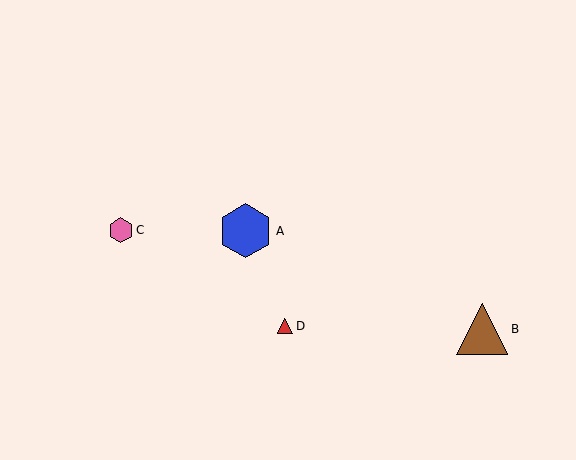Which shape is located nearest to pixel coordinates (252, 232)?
The blue hexagon (labeled A) at (246, 231) is nearest to that location.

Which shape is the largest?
The blue hexagon (labeled A) is the largest.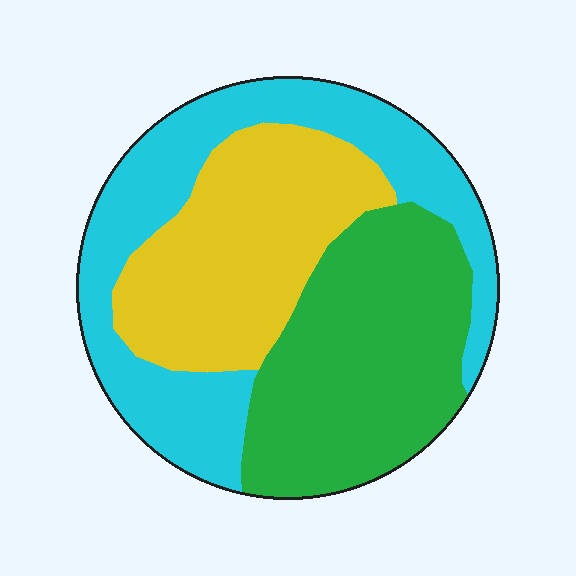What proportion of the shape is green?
Green takes up about one third (1/3) of the shape.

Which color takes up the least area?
Yellow, at roughly 30%.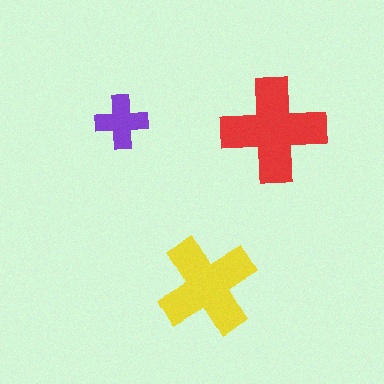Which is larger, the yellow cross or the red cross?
The red one.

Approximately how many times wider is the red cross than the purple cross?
About 2 times wider.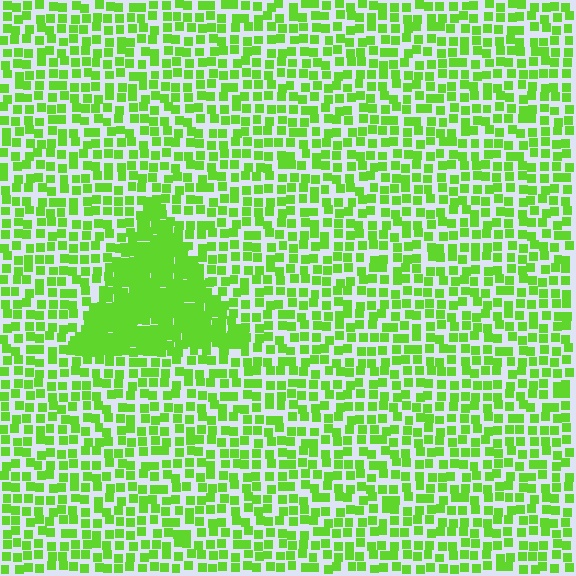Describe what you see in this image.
The image contains small lime elements arranged at two different densities. A triangle-shaped region is visible where the elements are more densely packed than the surrounding area.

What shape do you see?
I see a triangle.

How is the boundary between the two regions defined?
The boundary is defined by a change in element density (approximately 2.3x ratio). All elements are the same color, size, and shape.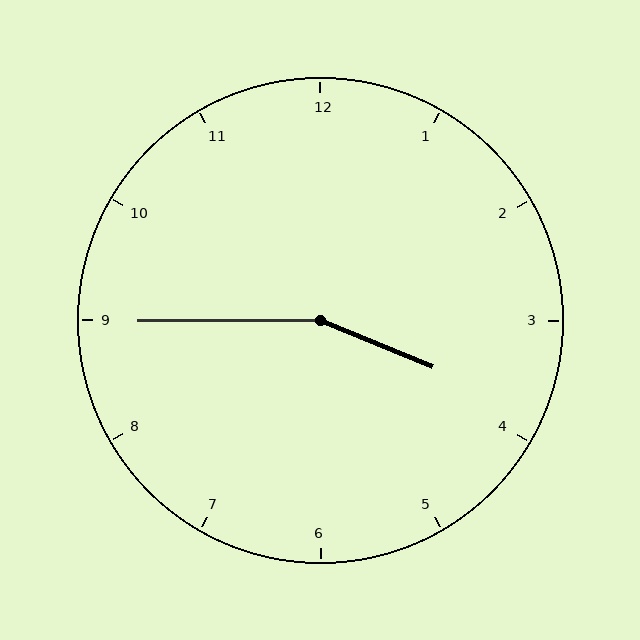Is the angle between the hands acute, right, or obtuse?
It is obtuse.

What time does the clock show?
3:45.